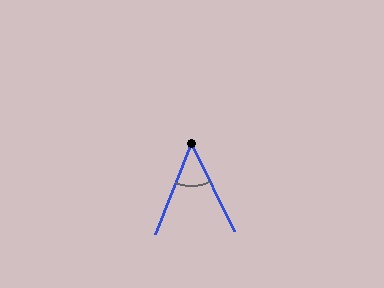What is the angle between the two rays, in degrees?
Approximately 48 degrees.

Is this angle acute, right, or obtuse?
It is acute.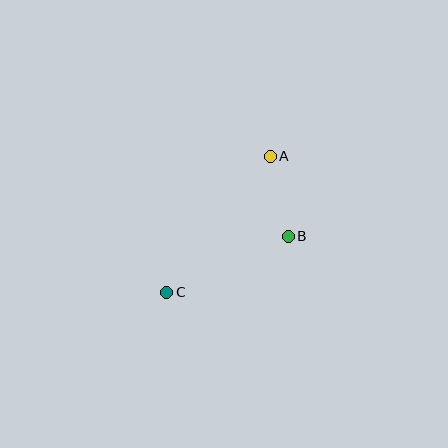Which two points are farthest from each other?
Points A and C are farthest from each other.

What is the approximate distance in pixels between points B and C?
The distance between B and C is approximately 134 pixels.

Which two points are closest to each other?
Points A and B are closest to each other.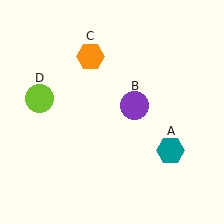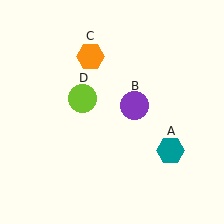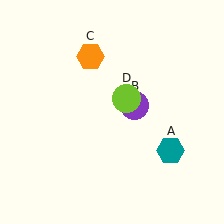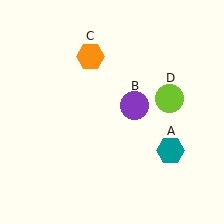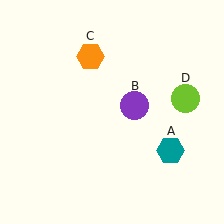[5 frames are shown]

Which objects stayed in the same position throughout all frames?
Teal hexagon (object A) and purple circle (object B) and orange hexagon (object C) remained stationary.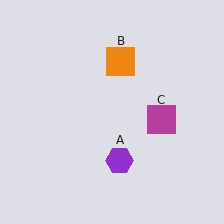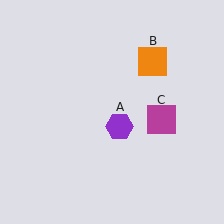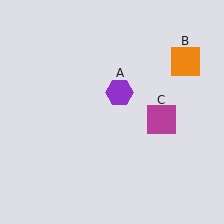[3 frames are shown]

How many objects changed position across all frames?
2 objects changed position: purple hexagon (object A), orange square (object B).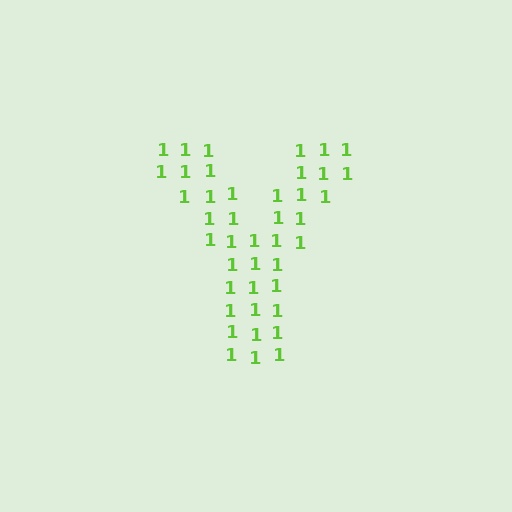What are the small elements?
The small elements are digit 1's.